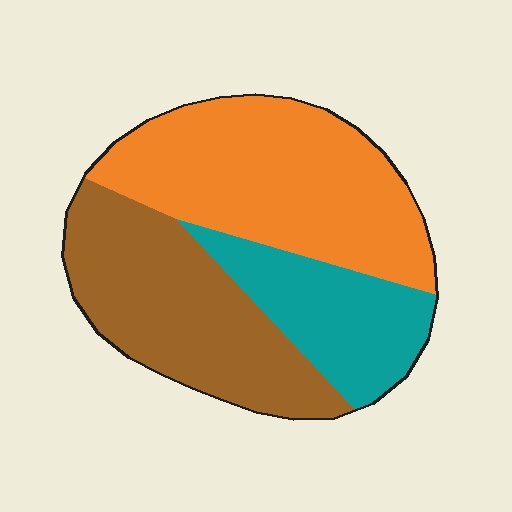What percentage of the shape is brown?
Brown takes up about three eighths (3/8) of the shape.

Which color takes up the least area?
Teal, at roughly 20%.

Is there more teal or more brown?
Brown.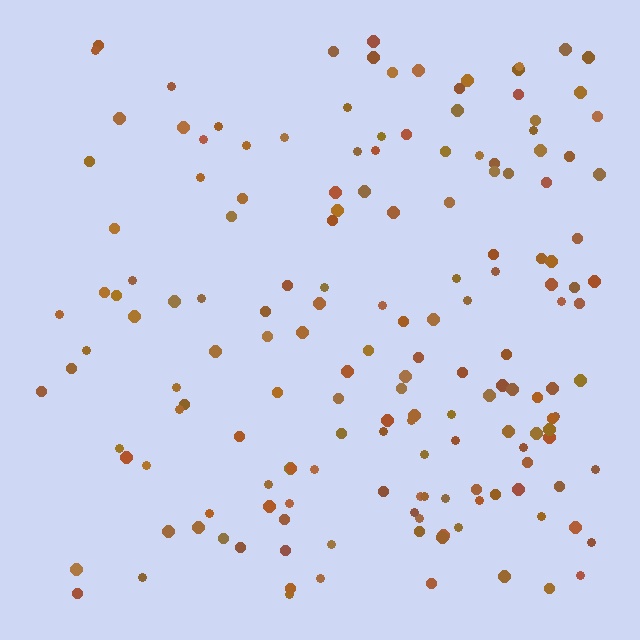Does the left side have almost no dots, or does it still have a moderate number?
Still a moderate number, just noticeably fewer than the right.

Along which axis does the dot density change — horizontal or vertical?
Horizontal.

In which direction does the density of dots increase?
From left to right, with the right side densest.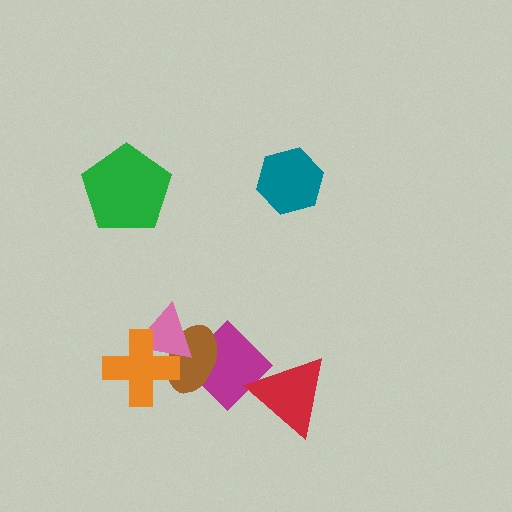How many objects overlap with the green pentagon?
0 objects overlap with the green pentagon.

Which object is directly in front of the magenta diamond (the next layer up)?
The brown ellipse is directly in front of the magenta diamond.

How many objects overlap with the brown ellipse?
3 objects overlap with the brown ellipse.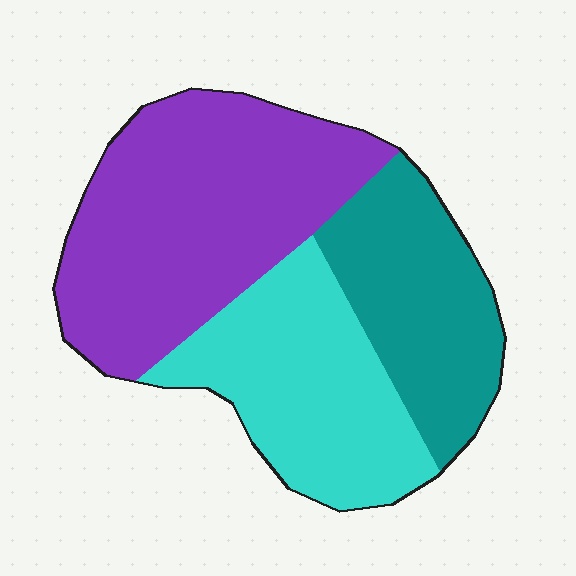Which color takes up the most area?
Purple, at roughly 45%.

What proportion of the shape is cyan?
Cyan takes up about one third (1/3) of the shape.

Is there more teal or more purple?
Purple.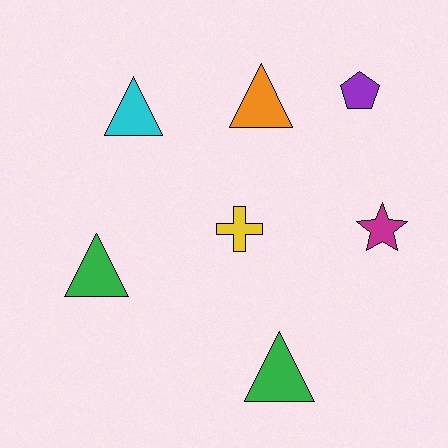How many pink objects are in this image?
There are no pink objects.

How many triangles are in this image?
There are 4 triangles.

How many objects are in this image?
There are 7 objects.